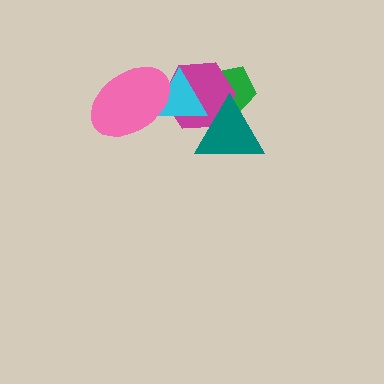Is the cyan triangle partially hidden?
Yes, it is partially covered by another shape.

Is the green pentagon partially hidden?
Yes, it is partially covered by another shape.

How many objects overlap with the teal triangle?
3 objects overlap with the teal triangle.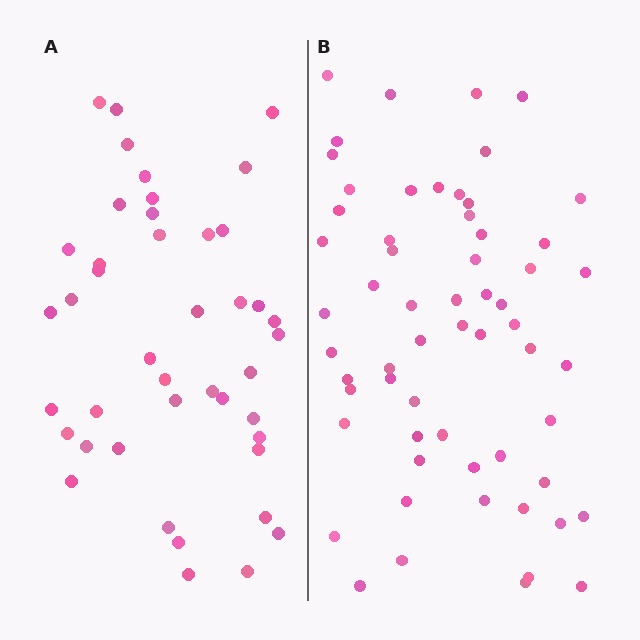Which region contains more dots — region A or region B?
Region B (the right region) has more dots.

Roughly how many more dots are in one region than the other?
Region B has approximately 15 more dots than region A.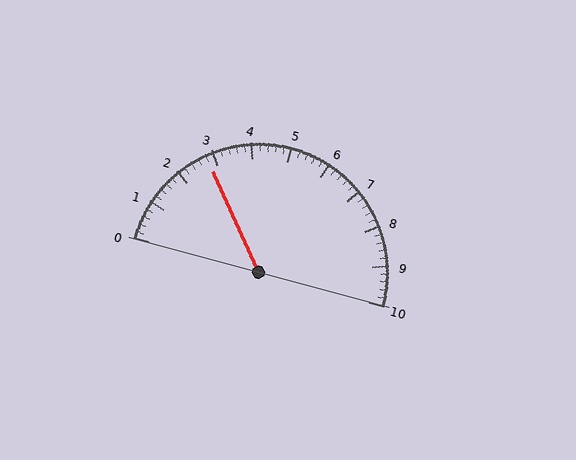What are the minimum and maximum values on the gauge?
The gauge ranges from 0 to 10.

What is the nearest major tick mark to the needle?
The nearest major tick mark is 3.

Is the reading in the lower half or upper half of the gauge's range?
The reading is in the lower half of the range (0 to 10).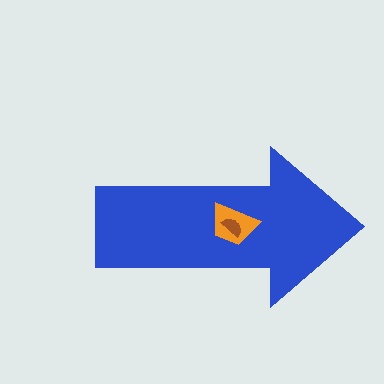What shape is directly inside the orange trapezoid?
The brown semicircle.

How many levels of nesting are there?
3.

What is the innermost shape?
The brown semicircle.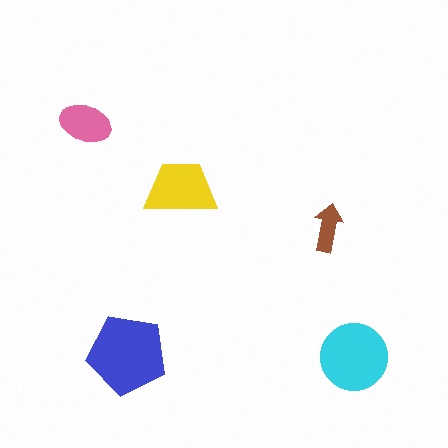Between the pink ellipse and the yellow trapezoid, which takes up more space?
The yellow trapezoid.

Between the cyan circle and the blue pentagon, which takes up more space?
The blue pentagon.